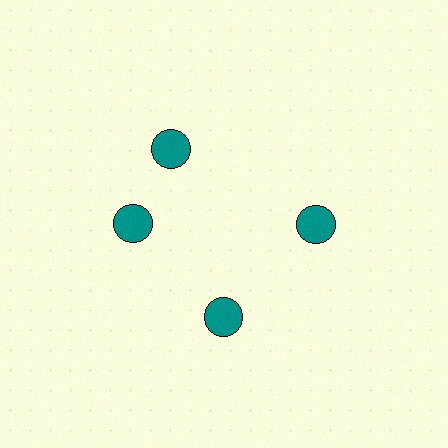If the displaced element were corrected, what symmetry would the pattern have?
It would have 4-fold rotational symmetry — the pattern would map onto itself every 90 degrees.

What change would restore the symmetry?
The symmetry would be restored by rotating it back into even spacing with its neighbors so that all 4 circles sit at equal angles and equal distance from the center.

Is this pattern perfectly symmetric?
No. The 4 teal circles are arranged in a ring, but one element near the 12 o'clock position is rotated out of alignment along the ring, breaking the 4-fold rotational symmetry.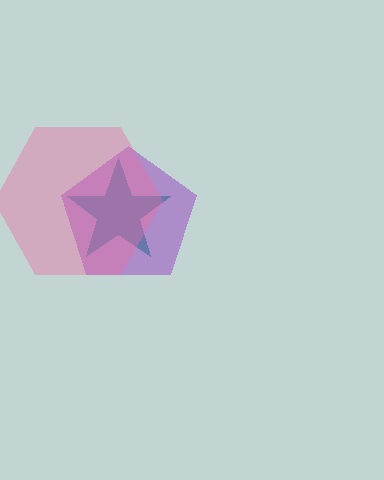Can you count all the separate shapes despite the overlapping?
Yes, there are 3 separate shapes.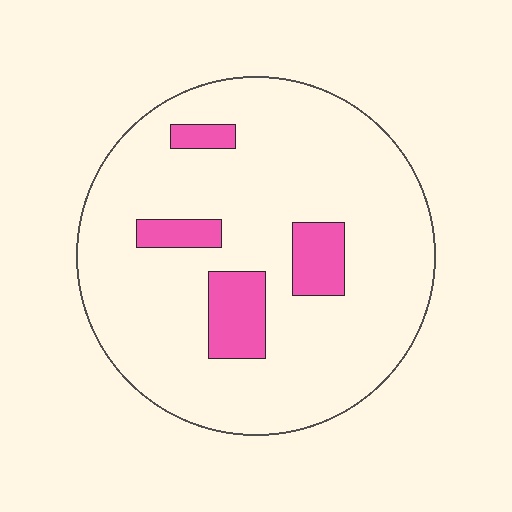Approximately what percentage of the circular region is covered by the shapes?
Approximately 15%.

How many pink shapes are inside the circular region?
4.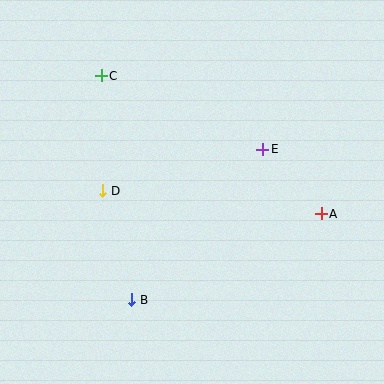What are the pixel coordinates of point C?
Point C is at (101, 76).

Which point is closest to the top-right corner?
Point E is closest to the top-right corner.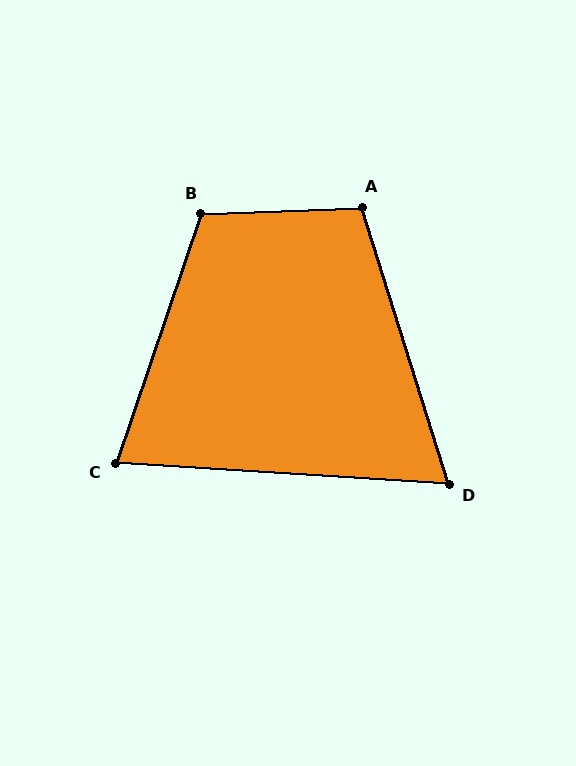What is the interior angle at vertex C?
Approximately 75 degrees (acute).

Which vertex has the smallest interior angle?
D, at approximately 69 degrees.